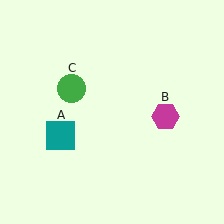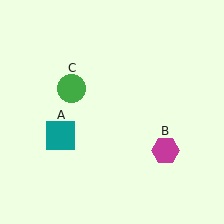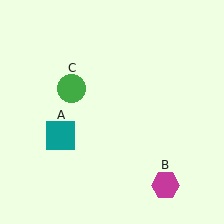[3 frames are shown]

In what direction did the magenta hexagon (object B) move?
The magenta hexagon (object B) moved down.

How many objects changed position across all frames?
1 object changed position: magenta hexagon (object B).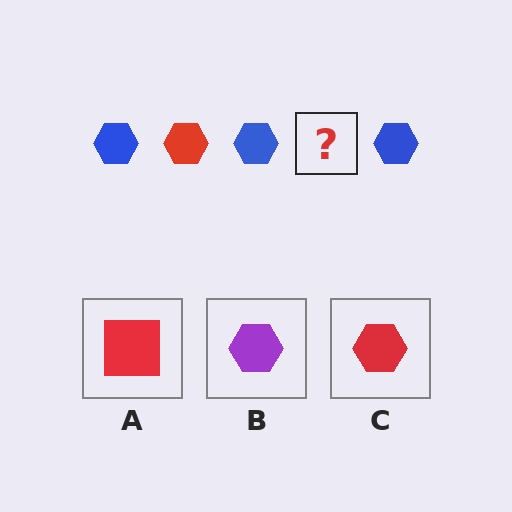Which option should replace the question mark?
Option C.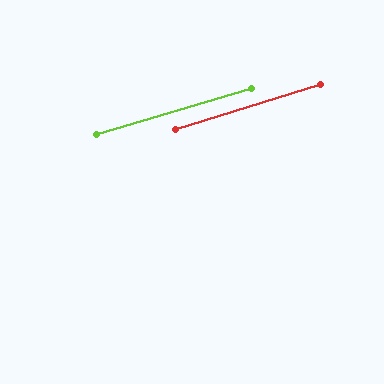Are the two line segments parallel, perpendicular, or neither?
Parallel — their directions differ by only 0.2°.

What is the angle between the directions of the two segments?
Approximately 0 degrees.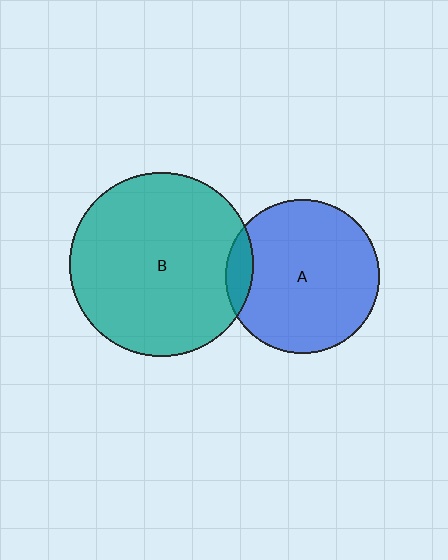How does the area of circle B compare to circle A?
Approximately 1.4 times.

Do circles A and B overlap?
Yes.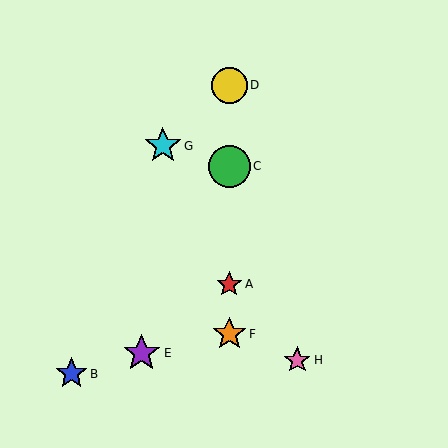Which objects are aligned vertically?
Objects A, C, D, F are aligned vertically.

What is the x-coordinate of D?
Object D is at x≈229.